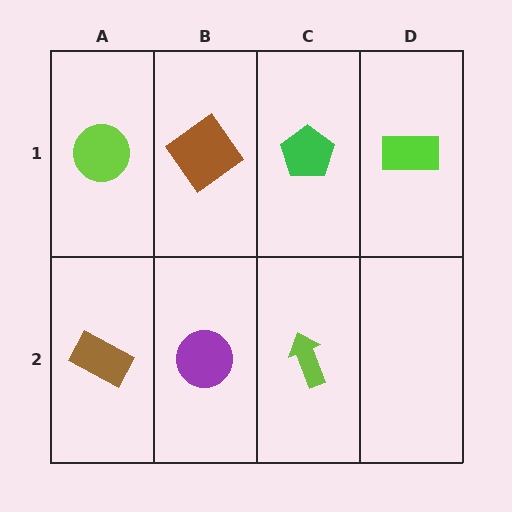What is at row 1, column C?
A green pentagon.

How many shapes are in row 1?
4 shapes.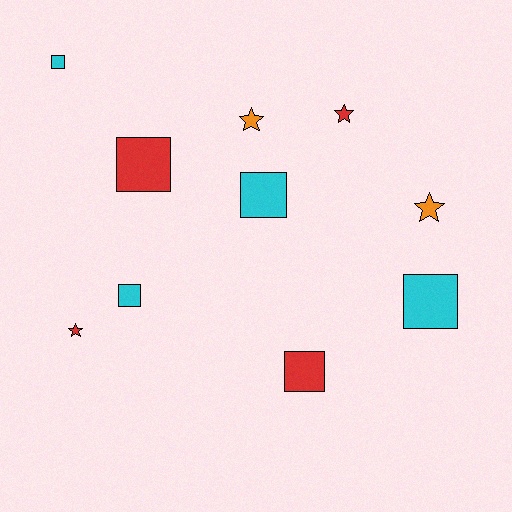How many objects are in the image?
There are 10 objects.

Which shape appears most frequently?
Square, with 6 objects.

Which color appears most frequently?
Red, with 4 objects.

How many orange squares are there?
There are no orange squares.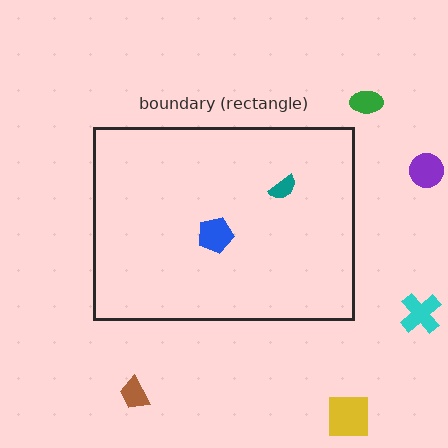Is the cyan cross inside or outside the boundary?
Outside.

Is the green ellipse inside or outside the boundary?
Outside.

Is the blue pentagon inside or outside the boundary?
Inside.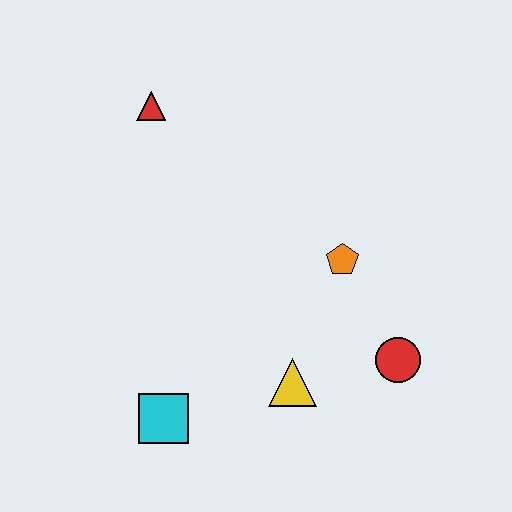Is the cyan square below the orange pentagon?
Yes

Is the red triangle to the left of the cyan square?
Yes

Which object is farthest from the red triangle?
The red circle is farthest from the red triangle.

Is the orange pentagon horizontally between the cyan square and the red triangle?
No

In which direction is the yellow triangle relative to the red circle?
The yellow triangle is to the left of the red circle.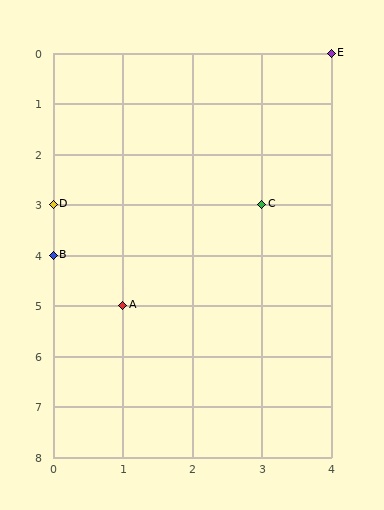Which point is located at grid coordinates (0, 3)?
Point D is at (0, 3).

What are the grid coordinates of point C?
Point C is at grid coordinates (3, 3).